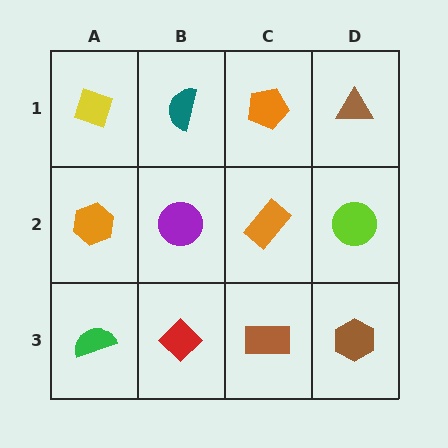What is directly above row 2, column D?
A brown triangle.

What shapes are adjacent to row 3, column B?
A purple circle (row 2, column B), a green semicircle (row 3, column A), a brown rectangle (row 3, column C).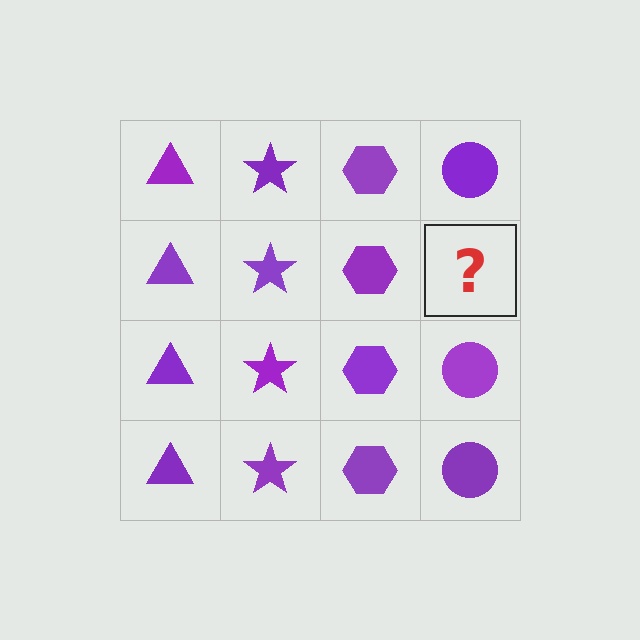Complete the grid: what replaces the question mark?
The question mark should be replaced with a purple circle.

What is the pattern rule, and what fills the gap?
The rule is that each column has a consistent shape. The gap should be filled with a purple circle.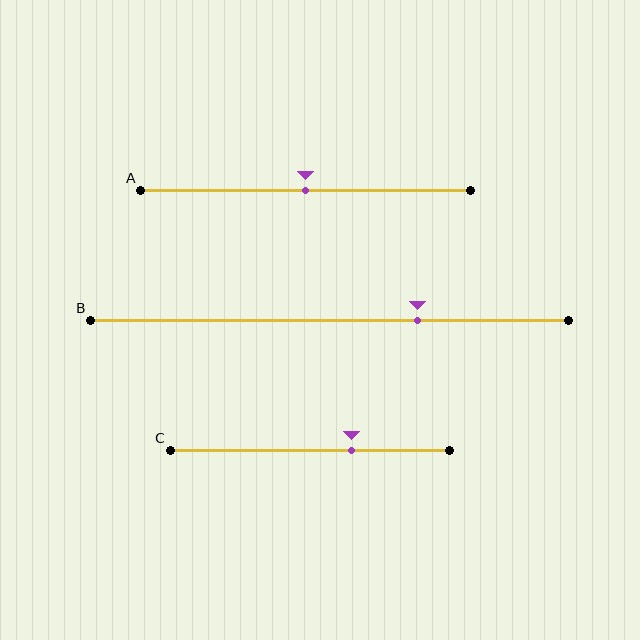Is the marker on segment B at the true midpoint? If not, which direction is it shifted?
No, the marker on segment B is shifted to the right by about 18% of the segment length.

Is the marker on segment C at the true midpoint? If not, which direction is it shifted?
No, the marker on segment C is shifted to the right by about 15% of the segment length.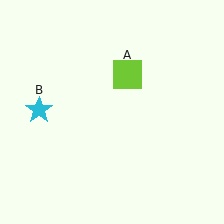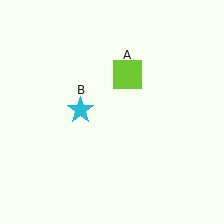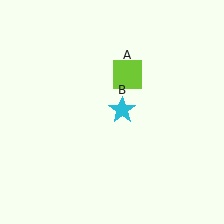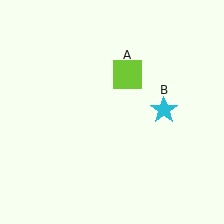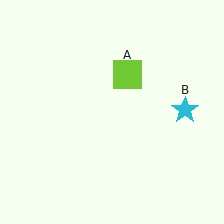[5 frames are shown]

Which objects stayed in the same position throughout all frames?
Lime square (object A) remained stationary.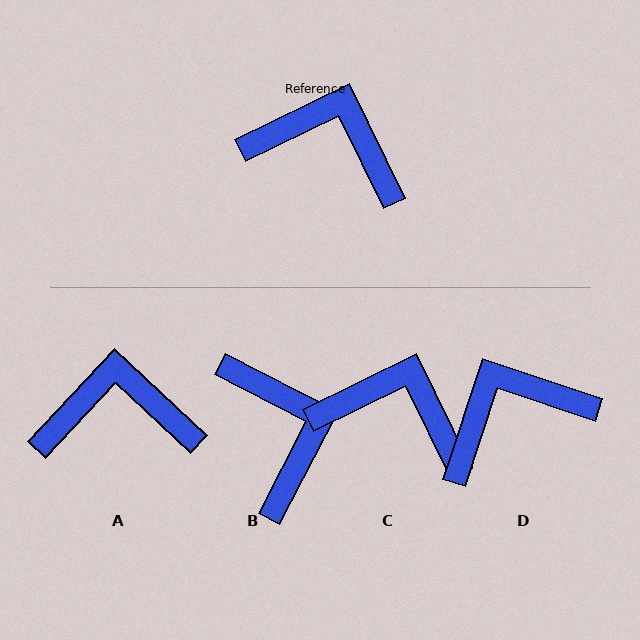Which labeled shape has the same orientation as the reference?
C.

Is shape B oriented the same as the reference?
No, it is off by about 53 degrees.